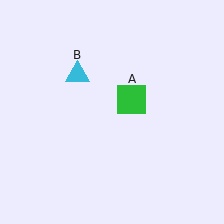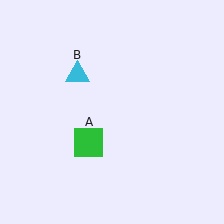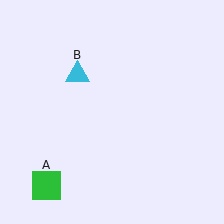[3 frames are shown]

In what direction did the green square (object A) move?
The green square (object A) moved down and to the left.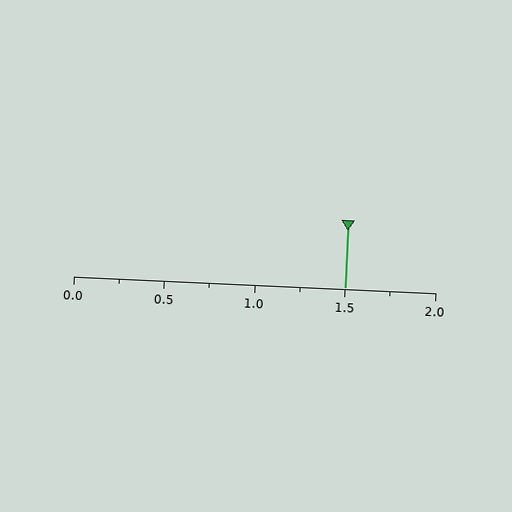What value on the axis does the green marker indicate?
The marker indicates approximately 1.5.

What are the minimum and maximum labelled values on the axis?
The axis runs from 0.0 to 2.0.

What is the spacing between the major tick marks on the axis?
The major ticks are spaced 0.5 apart.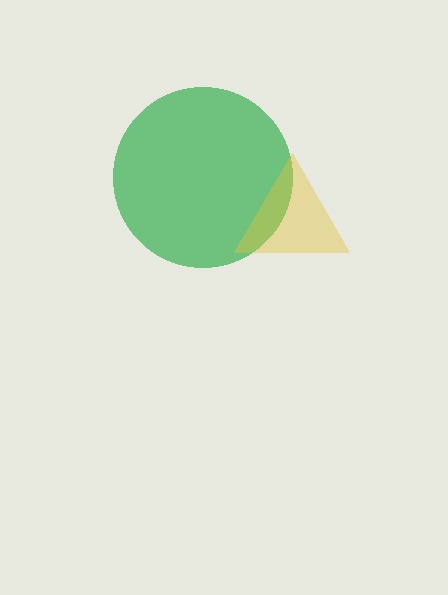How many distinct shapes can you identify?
There are 2 distinct shapes: a green circle, a yellow triangle.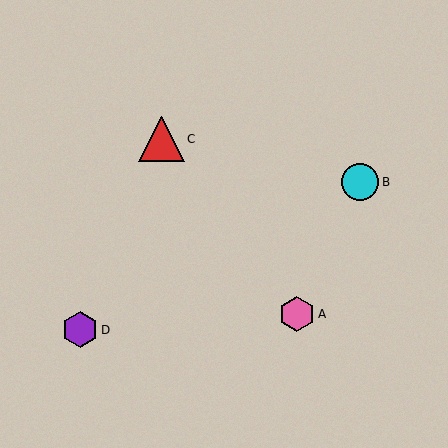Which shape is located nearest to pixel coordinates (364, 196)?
The cyan circle (labeled B) at (360, 182) is nearest to that location.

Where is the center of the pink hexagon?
The center of the pink hexagon is at (297, 314).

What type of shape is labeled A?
Shape A is a pink hexagon.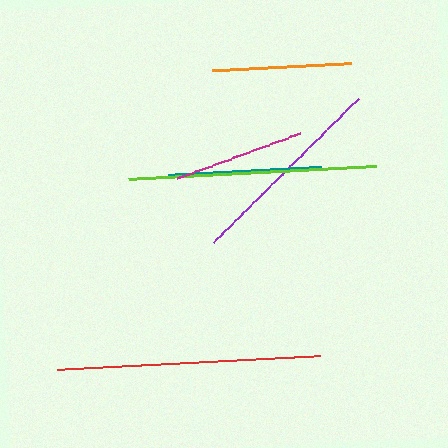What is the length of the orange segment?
The orange segment is approximately 139 pixels long.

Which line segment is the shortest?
The magenta line is the shortest at approximately 132 pixels.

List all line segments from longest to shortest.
From longest to shortest: red, lime, purple, teal, orange, magenta.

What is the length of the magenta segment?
The magenta segment is approximately 132 pixels long.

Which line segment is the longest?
The red line is the longest at approximately 263 pixels.